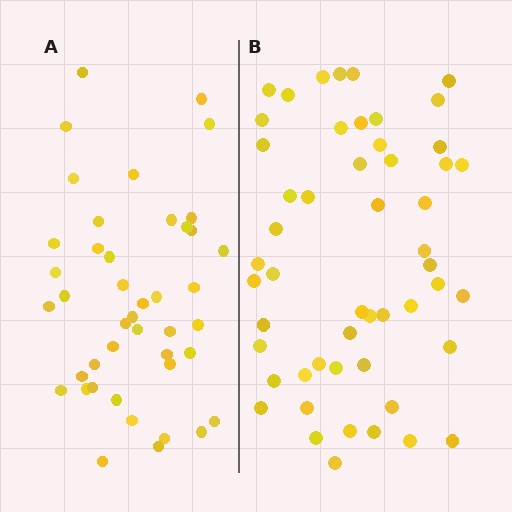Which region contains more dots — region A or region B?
Region B (the right region) has more dots.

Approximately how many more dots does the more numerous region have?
Region B has roughly 8 or so more dots than region A.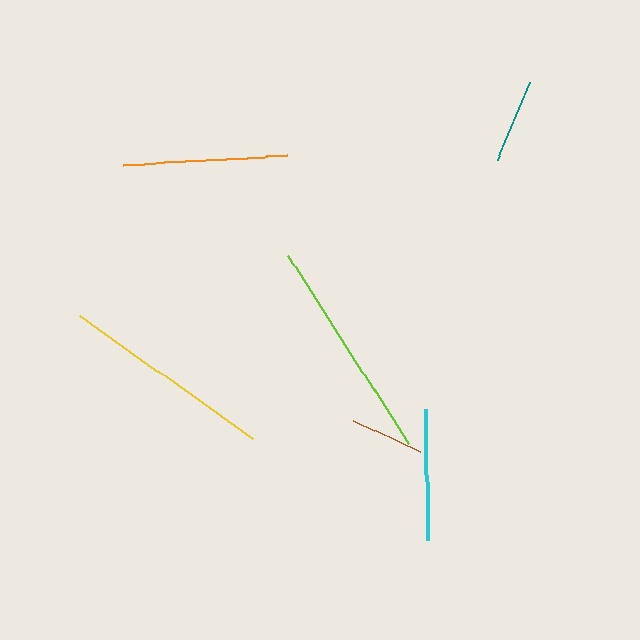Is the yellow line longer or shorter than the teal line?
The yellow line is longer than the teal line.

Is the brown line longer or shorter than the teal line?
The teal line is longer than the brown line.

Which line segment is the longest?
The lime line is the longest at approximately 223 pixels.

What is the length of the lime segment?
The lime segment is approximately 223 pixels long.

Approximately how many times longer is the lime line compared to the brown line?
The lime line is approximately 3.0 times the length of the brown line.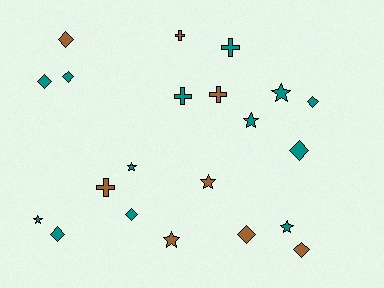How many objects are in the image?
There are 21 objects.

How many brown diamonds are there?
There are 3 brown diamonds.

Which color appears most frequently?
Teal, with 13 objects.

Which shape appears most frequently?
Diamond, with 9 objects.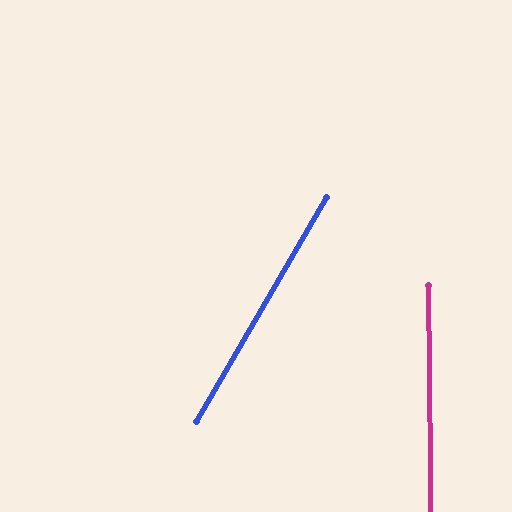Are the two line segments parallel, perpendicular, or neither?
Neither parallel nor perpendicular — they differ by about 31°.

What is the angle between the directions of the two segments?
Approximately 31 degrees.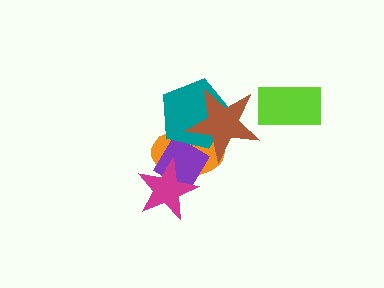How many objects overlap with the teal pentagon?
3 objects overlap with the teal pentagon.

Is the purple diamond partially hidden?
Yes, it is partially covered by another shape.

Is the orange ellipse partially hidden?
Yes, it is partially covered by another shape.